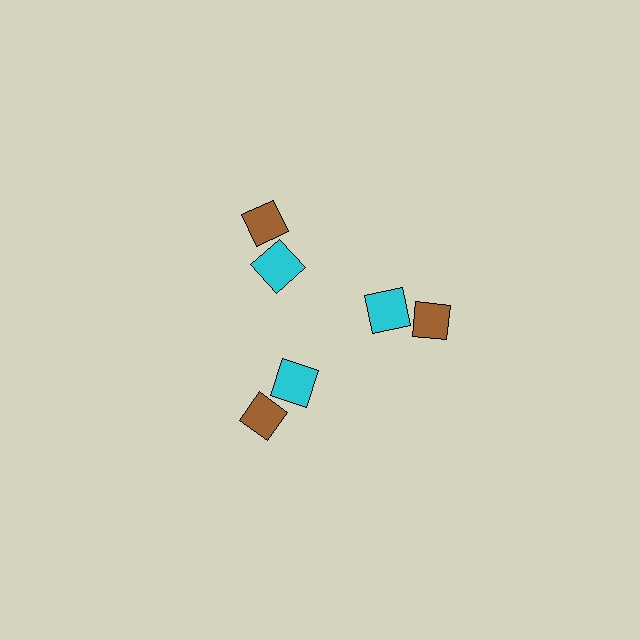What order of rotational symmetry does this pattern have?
This pattern has 3-fold rotational symmetry.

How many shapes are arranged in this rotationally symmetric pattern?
There are 6 shapes, arranged in 3 groups of 2.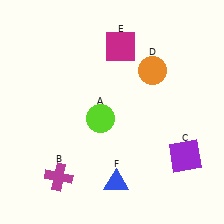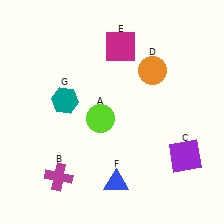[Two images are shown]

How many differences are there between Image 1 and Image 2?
There is 1 difference between the two images.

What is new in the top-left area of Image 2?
A teal hexagon (G) was added in the top-left area of Image 2.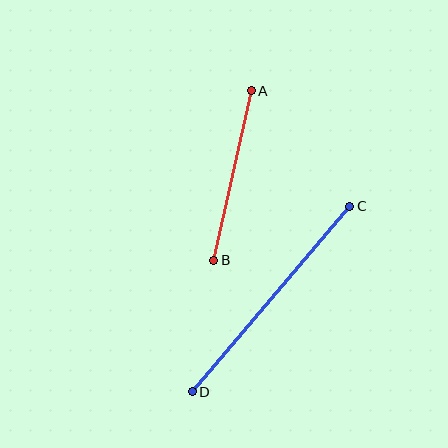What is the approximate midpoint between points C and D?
The midpoint is at approximately (271, 299) pixels.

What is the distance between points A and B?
The distance is approximately 174 pixels.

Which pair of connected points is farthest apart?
Points C and D are farthest apart.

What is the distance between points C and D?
The distance is approximately 243 pixels.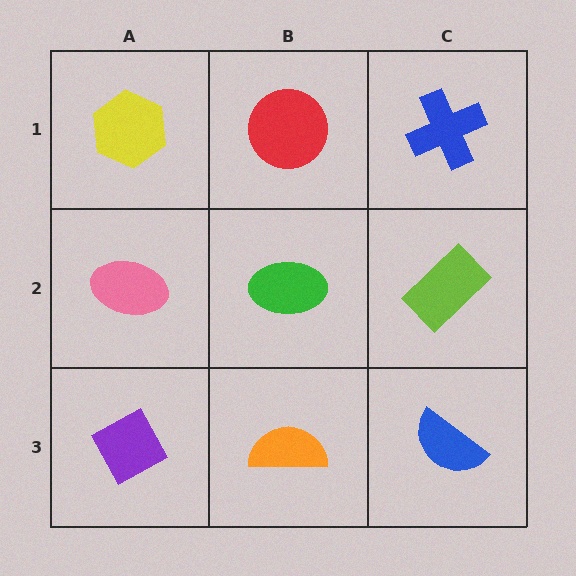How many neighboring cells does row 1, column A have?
2.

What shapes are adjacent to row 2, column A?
A yellow hexagon (row 1, column A), a purple diamond (row 3, column A), a green ellipse (row 2, column B).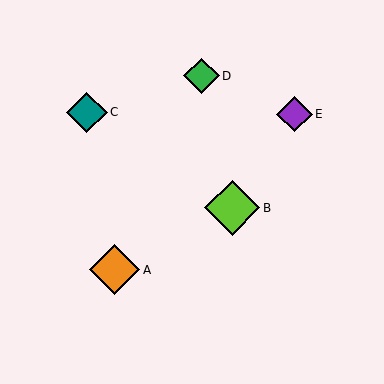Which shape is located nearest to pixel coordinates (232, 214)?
The lime diamond (labeled B) at (232, 208) is nearest to that location.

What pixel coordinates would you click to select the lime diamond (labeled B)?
Click at (232, 208) to select the lime diamond B.